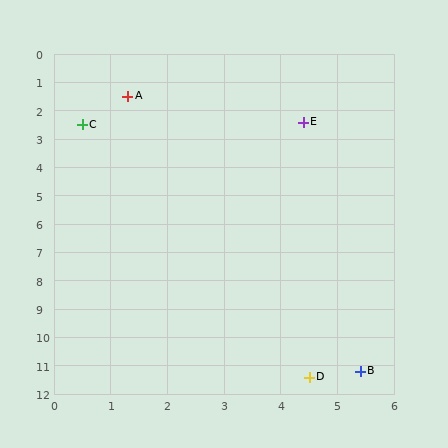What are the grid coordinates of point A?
Point A is at approximately (1.3, 1.5).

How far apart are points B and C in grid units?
Points B and C are about 10.0 grid units apart.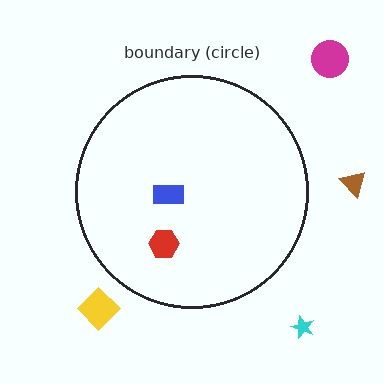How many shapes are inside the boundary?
2 inside, 4 outside.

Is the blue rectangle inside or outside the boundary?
Inside.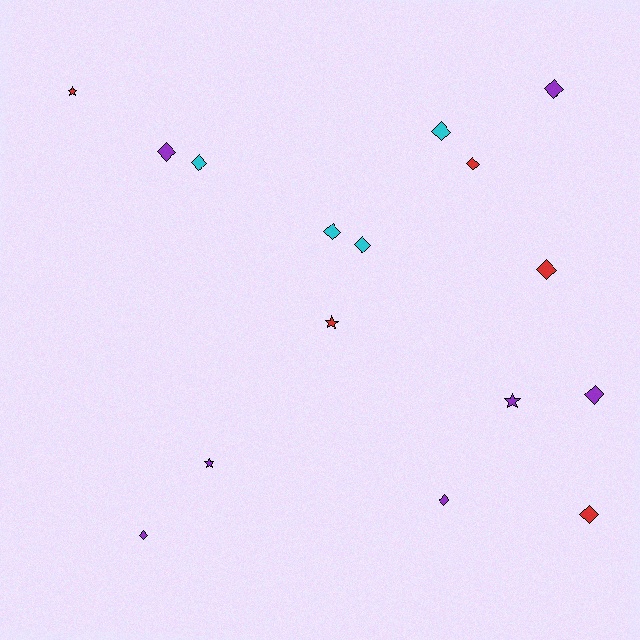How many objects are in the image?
There are 16 objects.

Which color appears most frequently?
Purple, with 7 objects.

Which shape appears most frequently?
Diamond, with 12 objects.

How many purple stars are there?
There are 2 purple stars.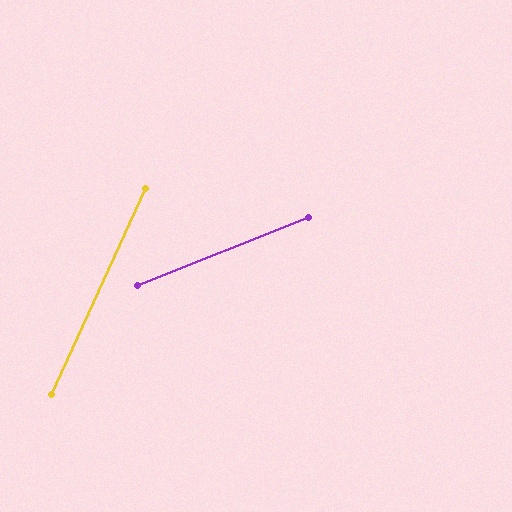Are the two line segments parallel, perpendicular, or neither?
Neither parallel nor perpendicular — they differ by about 44°.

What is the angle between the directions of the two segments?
Approximately 44 degrees.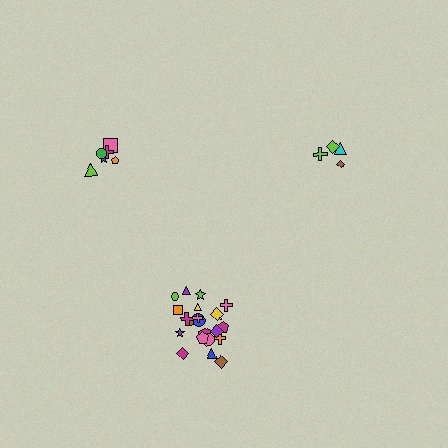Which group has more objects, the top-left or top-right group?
The top-left group.